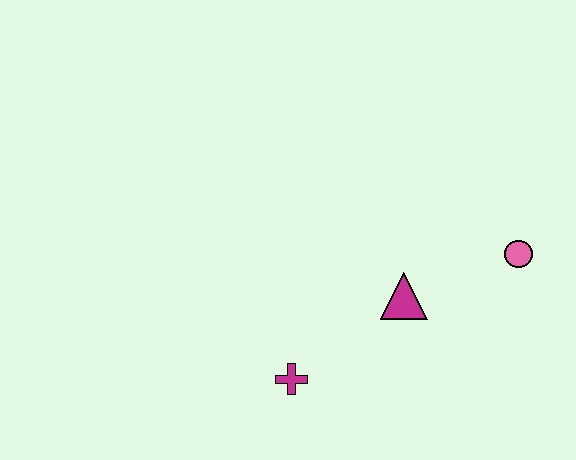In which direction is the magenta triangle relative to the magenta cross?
The magenta triangle is to the right of the magenta cross.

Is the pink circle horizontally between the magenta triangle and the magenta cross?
No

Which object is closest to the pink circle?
The magenta triangle is closest to the pink circle.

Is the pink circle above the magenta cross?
Yes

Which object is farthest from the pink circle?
The magenta cross is farthest from the pink circle.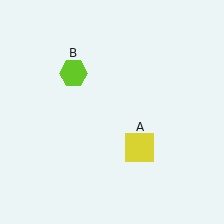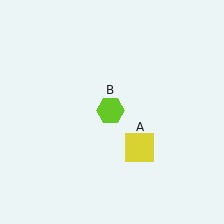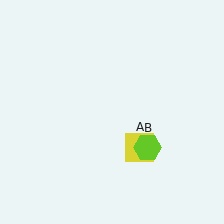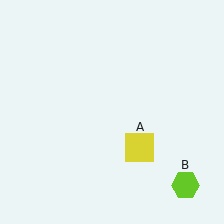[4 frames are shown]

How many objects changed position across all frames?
1 object changed position: lime hexagon (object B).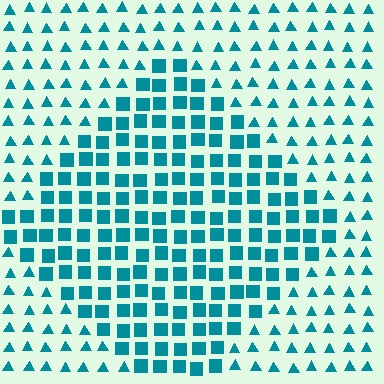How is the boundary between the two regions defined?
The boundary is defined by a change in element shape: squares inside vs. triangles outside. All elements share the same color and spacing.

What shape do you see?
I see a diamond.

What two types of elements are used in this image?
The image uses squares inside the diamond region and triangles outside it.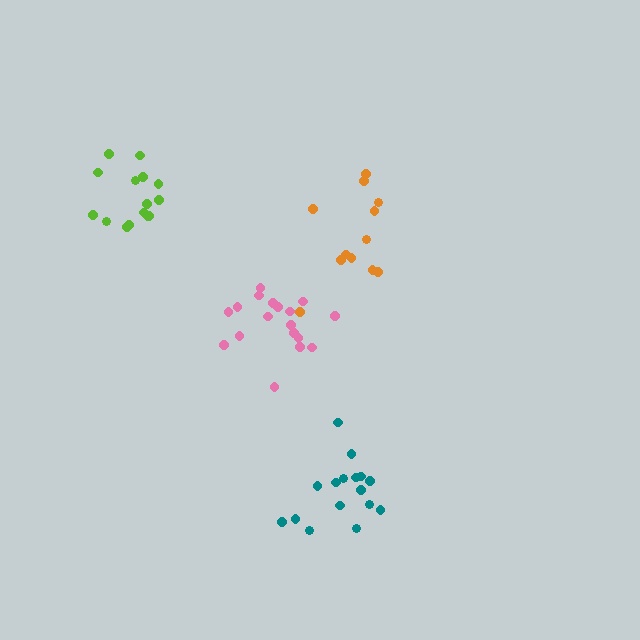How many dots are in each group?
Group 1: 12 dots, Group 2: 18 dots, Group 3: 16 dots, Group 4: 15 dots (61 total).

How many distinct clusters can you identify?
There are 4 distinct clusters.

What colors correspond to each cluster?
The clusters are colored: orange, pink, teal, lime.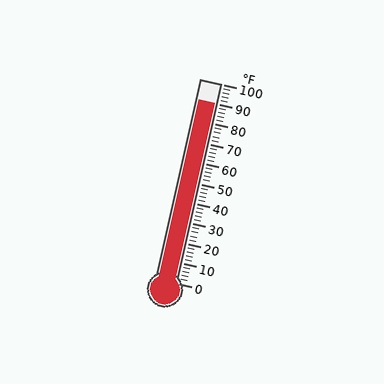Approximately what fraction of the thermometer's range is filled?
The thermometer is filled to approximately 90% of its range.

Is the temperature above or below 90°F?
The temperature is at 90°F.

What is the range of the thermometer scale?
The thermometer scale ranges from 0°F to 100°F.